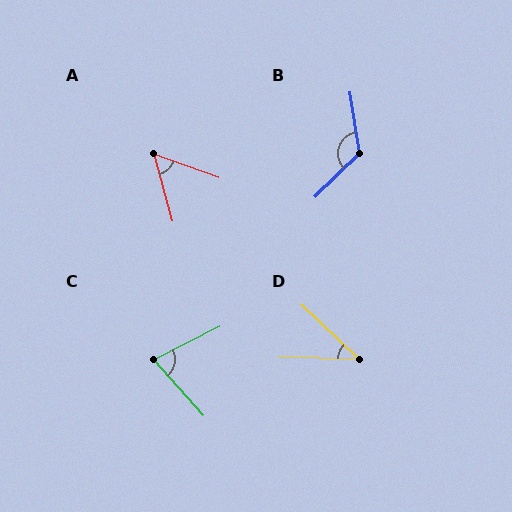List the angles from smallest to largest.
D (42°), A (55°), C (75°), B (125°).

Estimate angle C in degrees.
Approximately 75 degrees.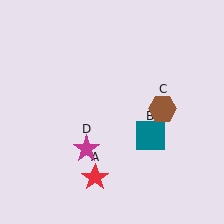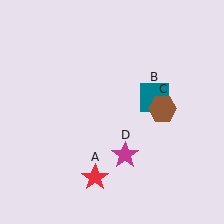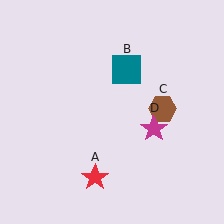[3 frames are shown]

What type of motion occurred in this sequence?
The teal square (object B), magenta star (object D) rotated counterclockwise around the center of the scene.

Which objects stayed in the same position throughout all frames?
Red star (object A) and brown hexagon (object C) remained stationary.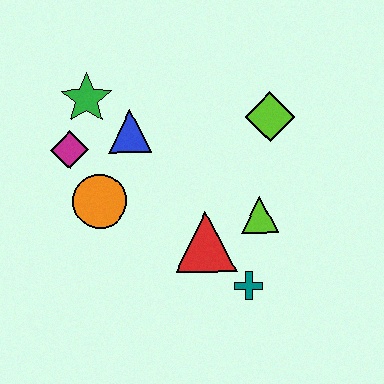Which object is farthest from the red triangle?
The green star is farthest from the red triangle.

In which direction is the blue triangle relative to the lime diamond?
The blue triangle is to the left of the lime diamond.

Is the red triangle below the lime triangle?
Yes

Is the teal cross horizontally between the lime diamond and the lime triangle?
No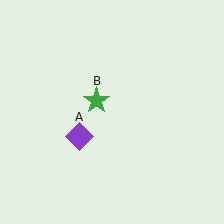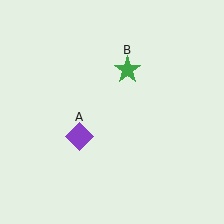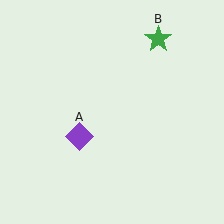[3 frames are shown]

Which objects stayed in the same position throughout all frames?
Purple diamond (object A) remained stationary.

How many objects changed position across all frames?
1 object changed position: green star (object B).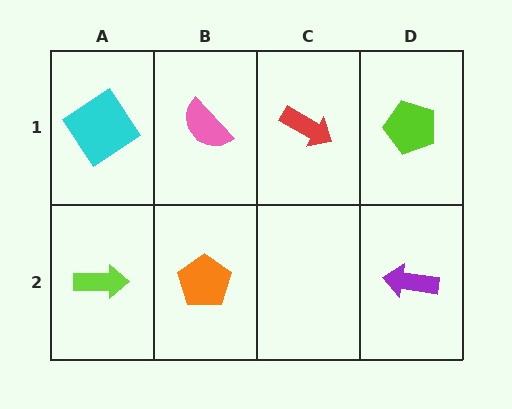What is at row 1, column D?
A lime pentagon.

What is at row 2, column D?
A purple arrow.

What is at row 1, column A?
A cyan diamond.